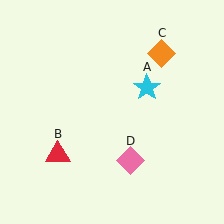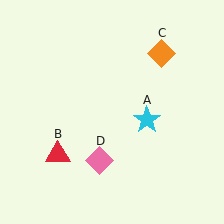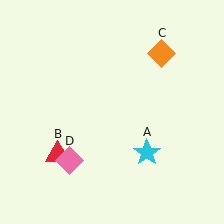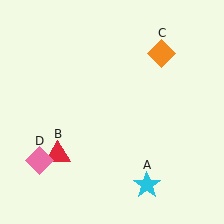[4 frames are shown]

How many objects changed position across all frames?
2 objects changed position: cyan star (object A), pink diamond (object D).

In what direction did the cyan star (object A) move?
The cyan star (object A) moved down.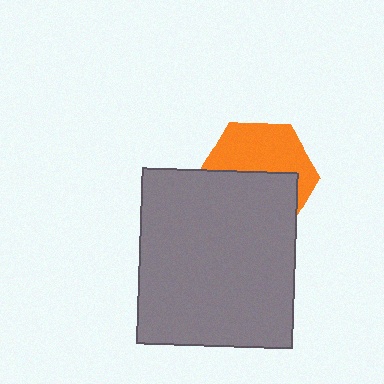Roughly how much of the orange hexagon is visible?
About half of it is visible (roughly 49%).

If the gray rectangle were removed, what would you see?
You would see the complete orange hexagon.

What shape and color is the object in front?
The object in front is a gray rectangle.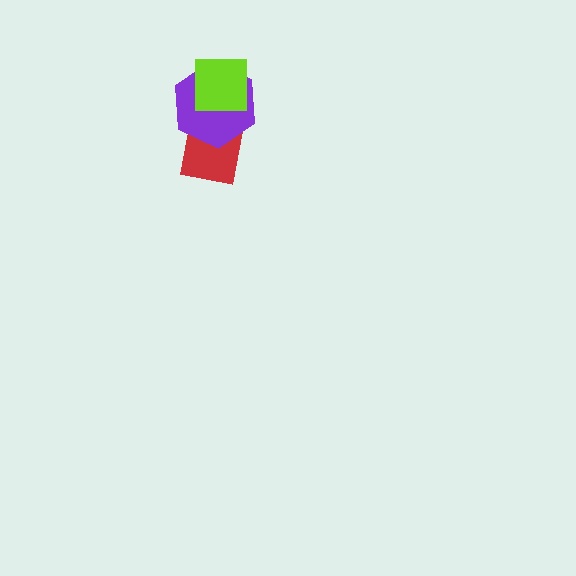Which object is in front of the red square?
The purple hexagon is in front of the red square.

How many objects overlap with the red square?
1 object overlaps with the red square.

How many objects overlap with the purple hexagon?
2 objects overlap with the purple hexagon.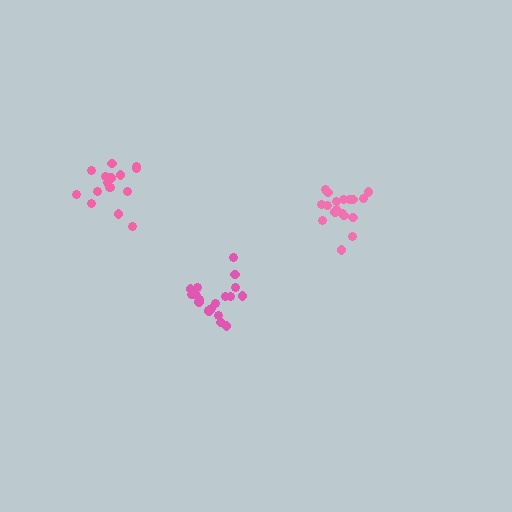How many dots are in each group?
Group 1: 19 dots, Group 2: 19 dots, Group 3: 16 dots (54 total).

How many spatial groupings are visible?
There are 3 spatial groupings.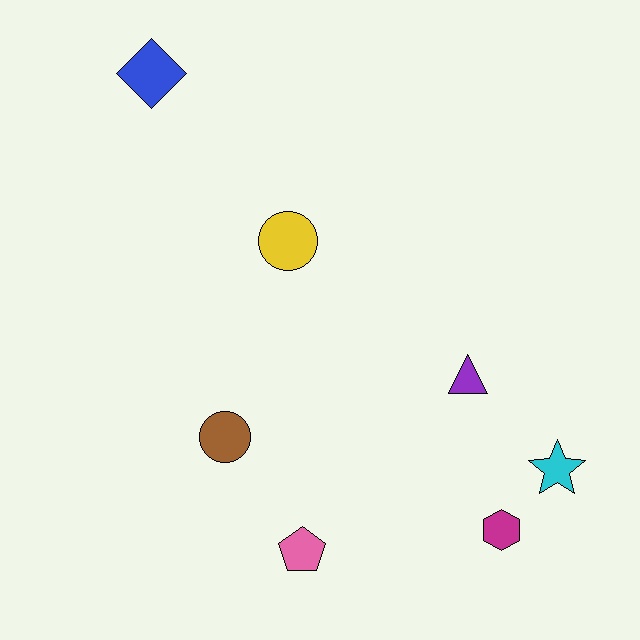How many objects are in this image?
There are 7 objects.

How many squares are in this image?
There are no squares.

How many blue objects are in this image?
There is 1 blue object.